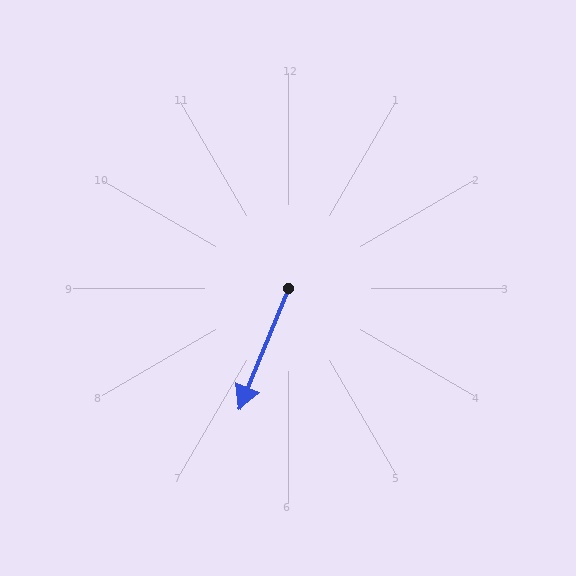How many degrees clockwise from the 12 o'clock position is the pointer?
Approximately 202 degrees.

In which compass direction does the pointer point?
South.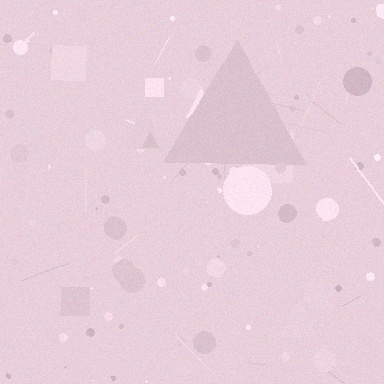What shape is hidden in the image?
A triangle is hidden in the image.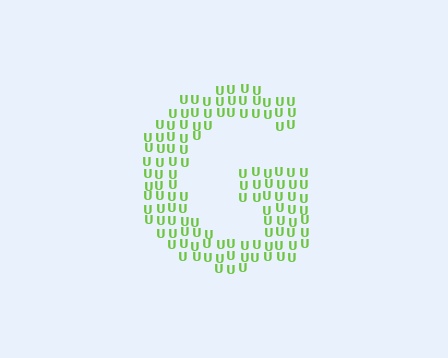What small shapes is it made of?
It is made of small letter U's.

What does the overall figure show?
The overall figure shows the letter G.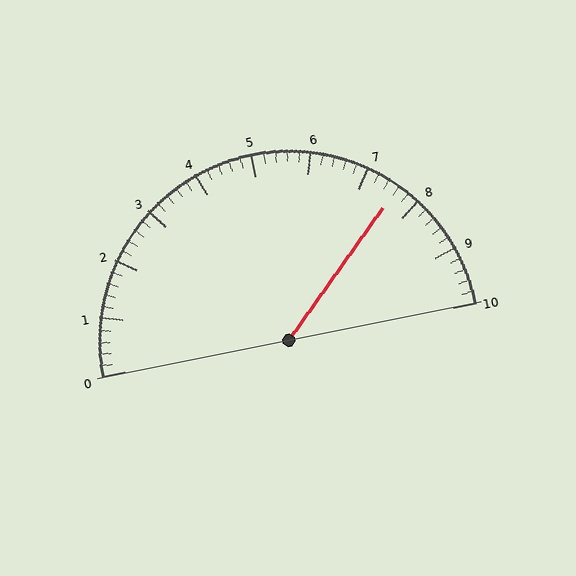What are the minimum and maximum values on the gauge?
The gauge ranges from 0 to 10.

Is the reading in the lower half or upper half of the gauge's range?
The reading is in the upper half of the range (0 to 10).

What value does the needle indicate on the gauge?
The needle indicates approximately 7.6.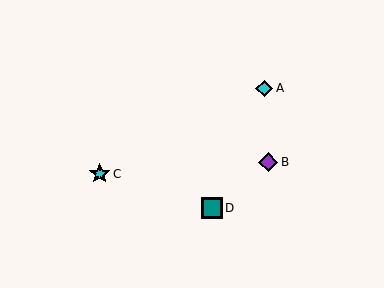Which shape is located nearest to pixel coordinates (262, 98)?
The cyan diamond (labeled A) at (264, 88) is nearest to that location.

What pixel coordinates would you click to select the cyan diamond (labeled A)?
Click at (264, 88) to select the cyan diamond A.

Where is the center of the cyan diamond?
The center of the cyan diamond is at (264, 88).